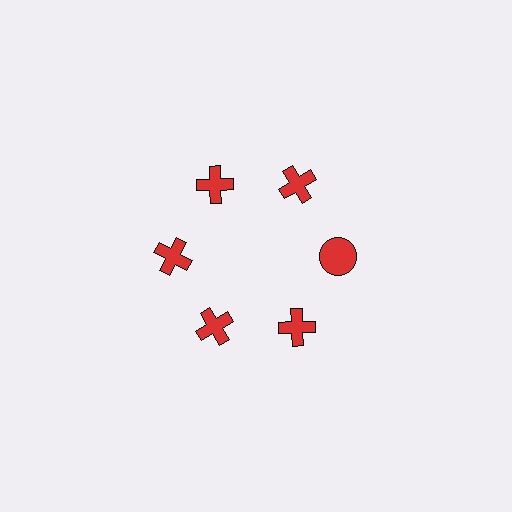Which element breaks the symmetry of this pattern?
The red circle at roughly the 3 o'clock position breaks the symmetry. All other shapes are red crosses.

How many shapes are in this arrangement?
There are 6 shapes arranged in a ring pattern.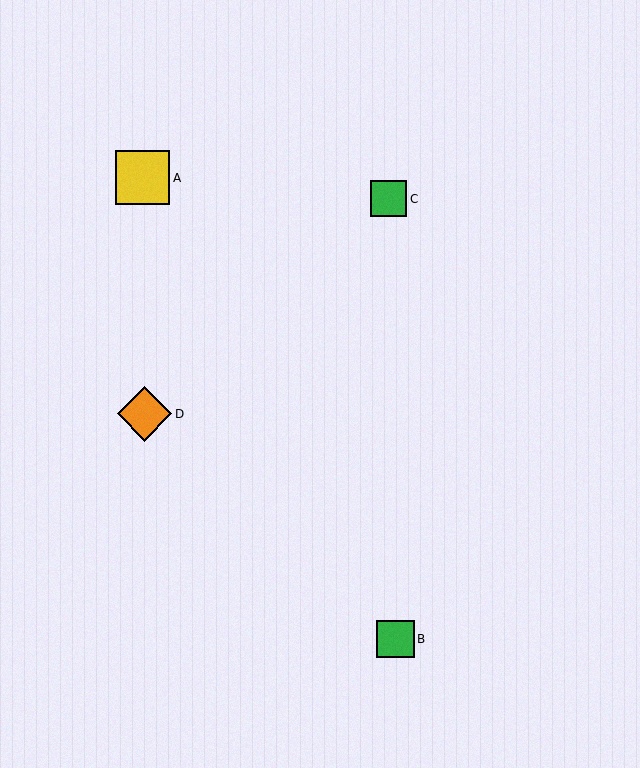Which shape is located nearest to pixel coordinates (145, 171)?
The yellow square (labeled A) at (143, 178) is nearest to that location.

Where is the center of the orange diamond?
The center of the orange diamond is at (145, 414).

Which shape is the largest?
The orange diamond (labeled D) is the largest.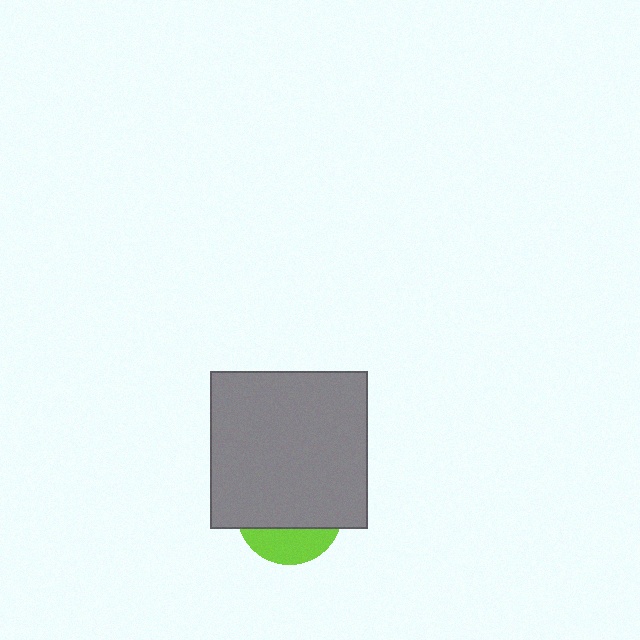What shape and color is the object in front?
The object in front is a gray square.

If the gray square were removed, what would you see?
You would see the complete lime circle.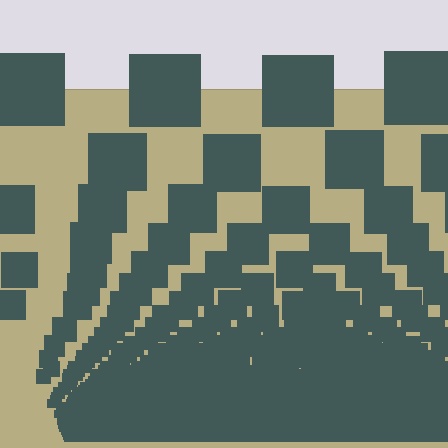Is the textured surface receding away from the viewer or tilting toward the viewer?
The surface appears to tilt toward the viewer. Texture elements get larger and sparser toward the top.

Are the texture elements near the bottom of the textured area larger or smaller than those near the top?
Smaller. The gradient is inverted — elements near the bottom are smaller and denser.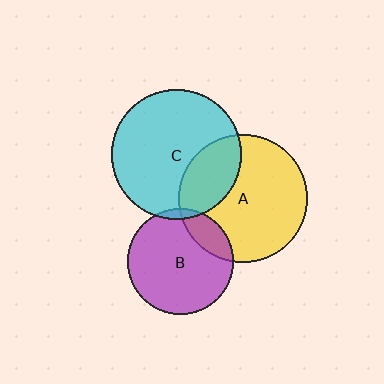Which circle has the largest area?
Circle C (cyan).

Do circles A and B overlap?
Yes.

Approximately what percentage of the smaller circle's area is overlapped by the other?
Approximately 15%.